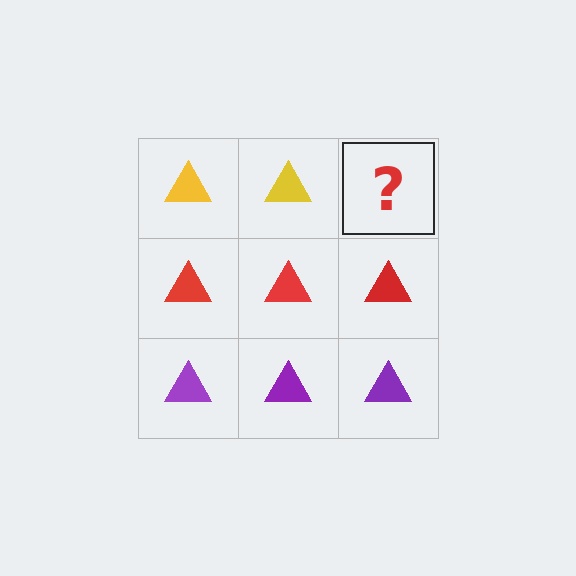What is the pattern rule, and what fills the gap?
The rule is that each row has a consistent color. The gap should be filled with a yellow triangle.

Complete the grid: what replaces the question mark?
The question mark should be replaced with a yellow triangle.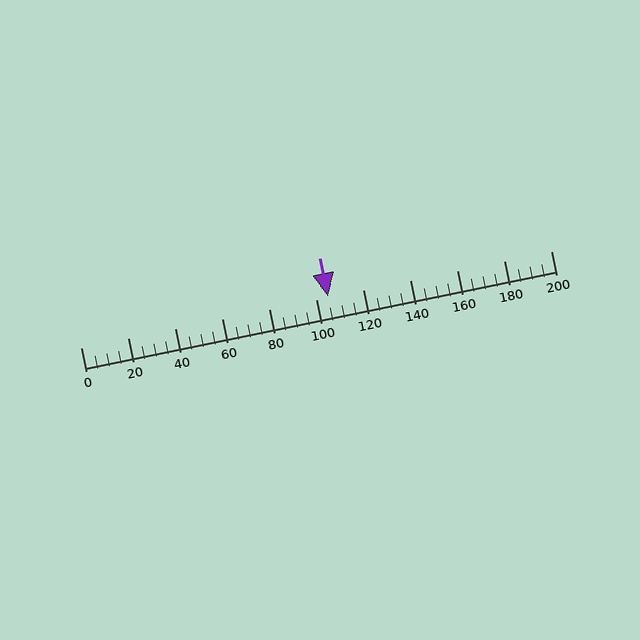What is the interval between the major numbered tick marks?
The major tick marks are spaced 20 units apart.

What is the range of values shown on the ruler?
The ruler shows values from 0 to 200.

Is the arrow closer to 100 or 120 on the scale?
The arrow is closer to 100.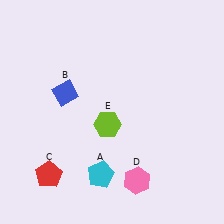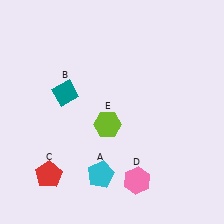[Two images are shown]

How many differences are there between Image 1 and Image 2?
There is 1 difference between the two images.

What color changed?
The diamond (B) changed from blue in Image 1 to teal in Image 2.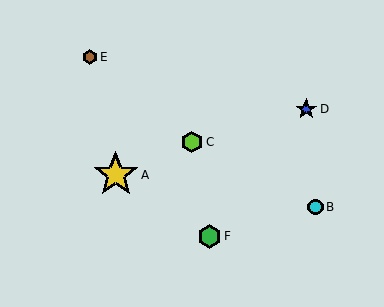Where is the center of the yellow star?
The center of the yellow star is at (116, 175).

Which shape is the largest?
The yellow star (labeled A) is the largest.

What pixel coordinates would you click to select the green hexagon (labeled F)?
Click at (210, 236) to select the green hexagon F.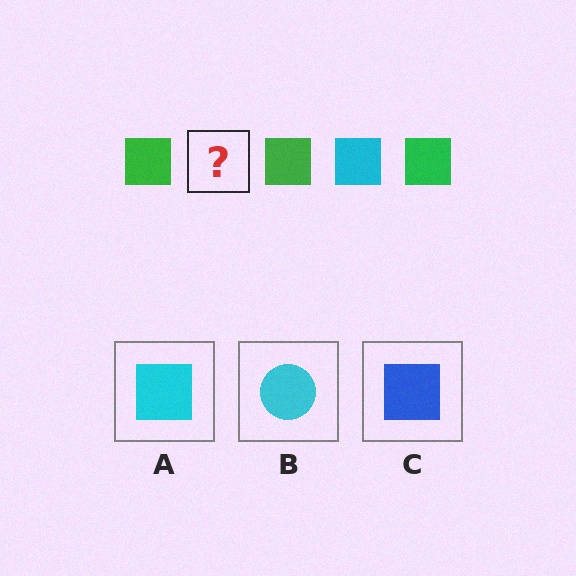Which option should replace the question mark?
Option A.